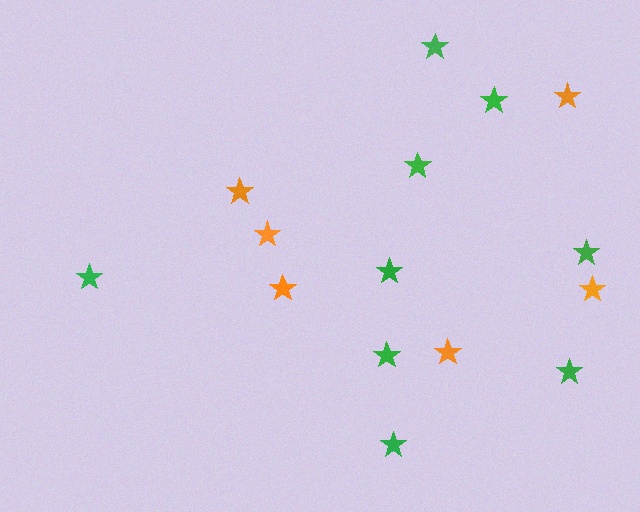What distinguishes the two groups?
There are 2 groups: one group of orange stars (6) and one group of green stars (9).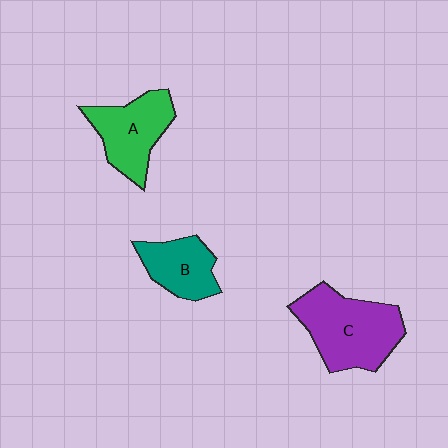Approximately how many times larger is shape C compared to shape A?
Approximately 1.3 times.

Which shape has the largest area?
Shape C (purple).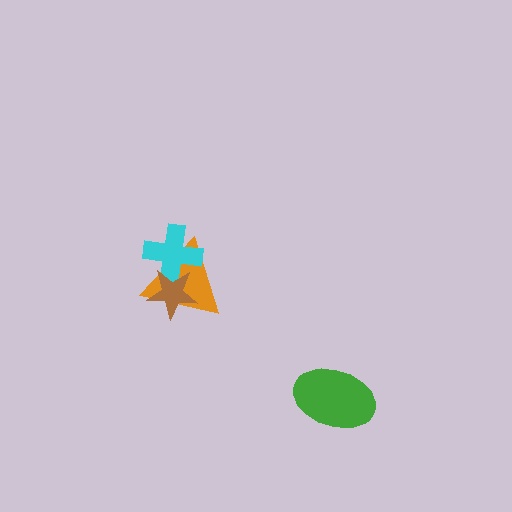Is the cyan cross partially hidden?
Yes, it is partially covered by another shape.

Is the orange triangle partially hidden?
Yes, it is partially covered by another shape.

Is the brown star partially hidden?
No, no other shape covers it.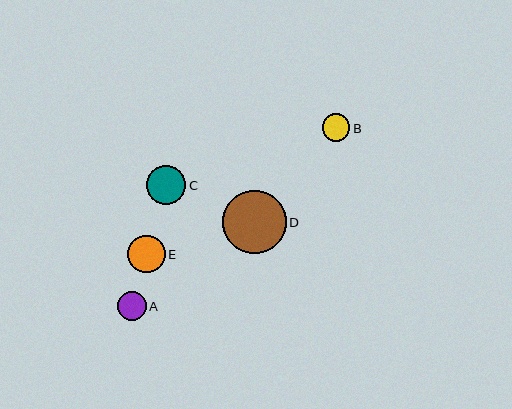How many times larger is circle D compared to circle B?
Circle D is approximately 2.3 times the size of circle B.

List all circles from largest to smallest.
From largest to smallest: D, C, E, A, B.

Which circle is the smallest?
Circle B is the smallest with a size of approximately 28 pixels.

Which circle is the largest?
Circle D is the largest with a size of approximately 63 pixels.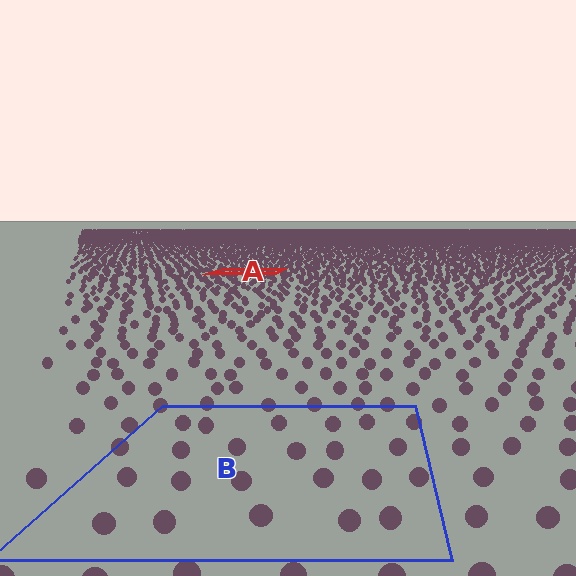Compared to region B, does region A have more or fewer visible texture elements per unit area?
Region A has more texture elements per unit area — they are packed more densely because it is farther away.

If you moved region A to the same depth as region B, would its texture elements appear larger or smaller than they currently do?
They would appear larger. At a closer depth, the same texture elements are projected at a bigger on-screen size.